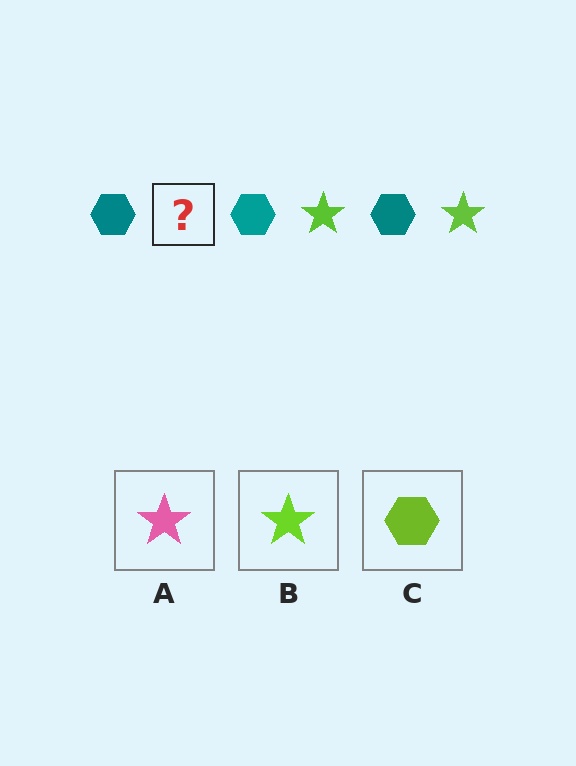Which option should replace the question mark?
Option B.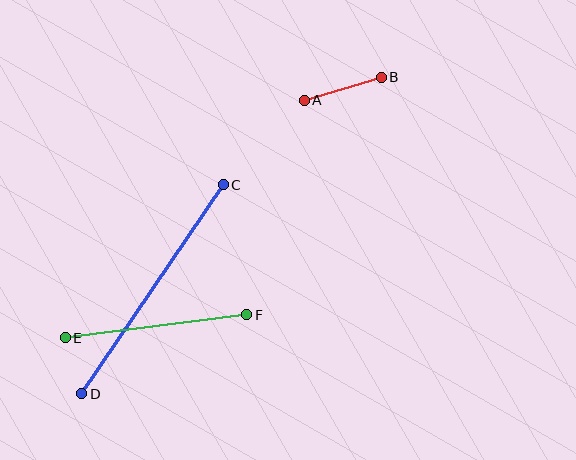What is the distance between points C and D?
The distance is approximately 252 pixels.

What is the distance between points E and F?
The distance is approximately 183 pixels.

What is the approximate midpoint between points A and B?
The midpoint is at approximately (343, 89) pixels.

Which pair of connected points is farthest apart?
Points C and D are farthest apart.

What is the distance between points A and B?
The distance is approximately 81 pixels.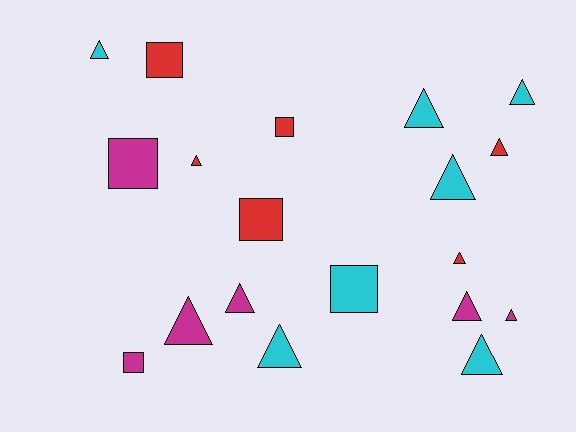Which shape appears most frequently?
Triangle, with 13 objects.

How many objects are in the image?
There are 19 objects.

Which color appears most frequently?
Cyan, with 7 objects.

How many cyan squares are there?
There is 1 cyan square.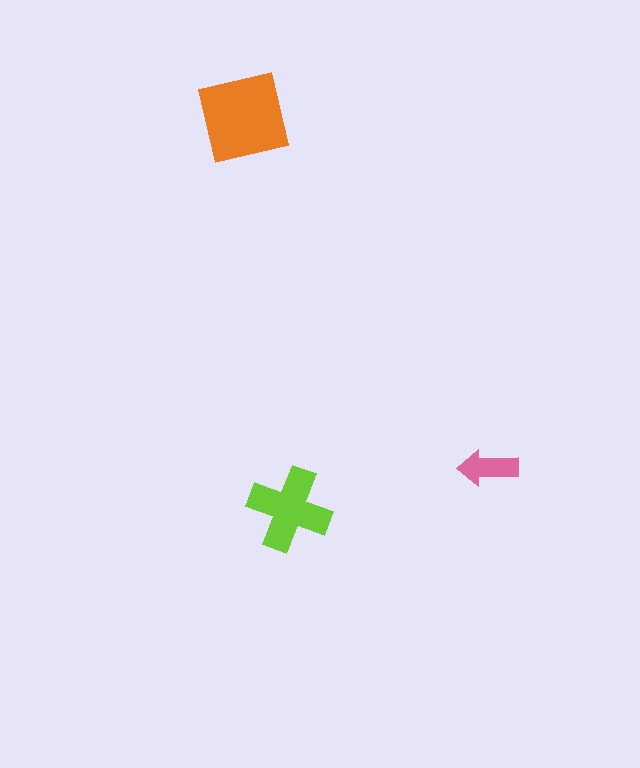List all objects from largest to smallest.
The orange square, the lime cross, the pink arrow.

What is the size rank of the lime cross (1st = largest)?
2nd.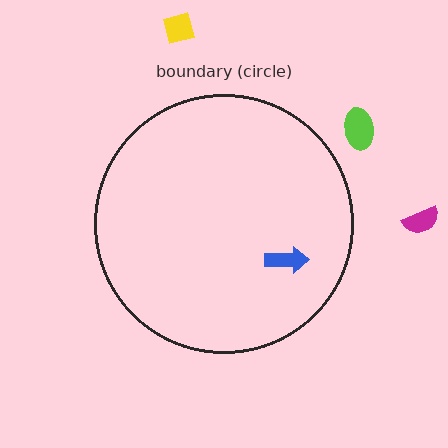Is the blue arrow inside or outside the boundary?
Inside.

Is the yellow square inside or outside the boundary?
Outside.